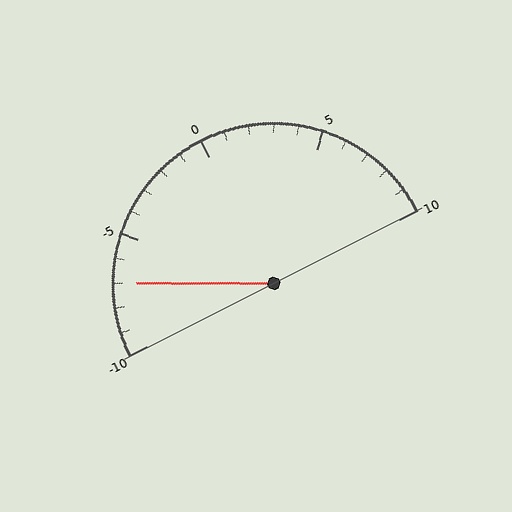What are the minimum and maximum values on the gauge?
The gauge ranges from -10 to 10.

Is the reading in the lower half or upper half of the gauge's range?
The reading is in the lower half of the range (-10 to 10).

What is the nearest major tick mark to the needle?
The nearest major tick mark is -5.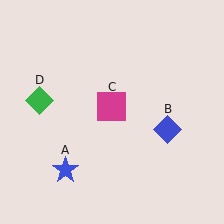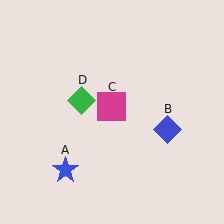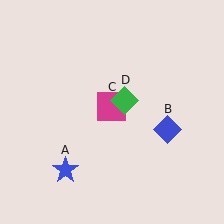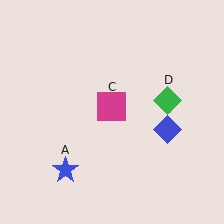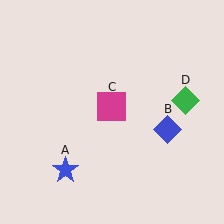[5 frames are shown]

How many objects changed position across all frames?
1 object changed position: green diamond (object D).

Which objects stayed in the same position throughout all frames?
Blue star (object A) and blue diamond (object B) and magenta square (object C) remained stationary.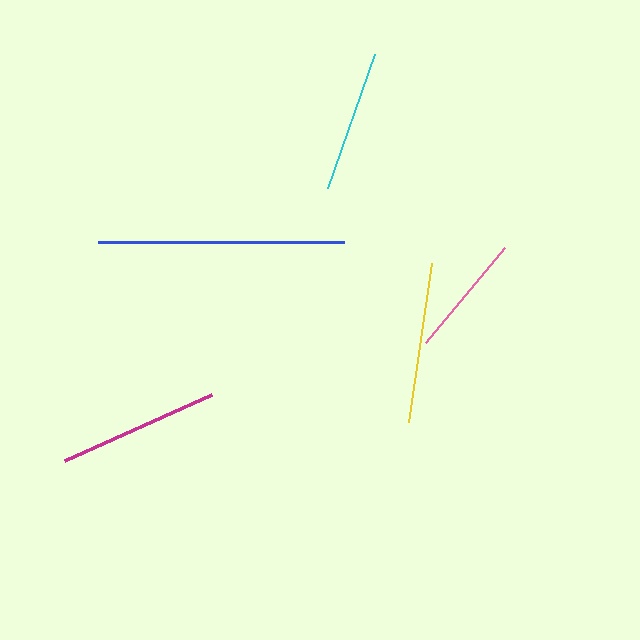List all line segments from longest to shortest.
From longest to shortest: blue, yellow, magenta, cyan, pink.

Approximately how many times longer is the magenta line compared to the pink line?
The magenta line is approximately 1.3 times the length of the pink line.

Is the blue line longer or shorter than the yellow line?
The blue line is longer than the yellow line.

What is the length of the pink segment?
The pink segment is approximately 123 pixels long.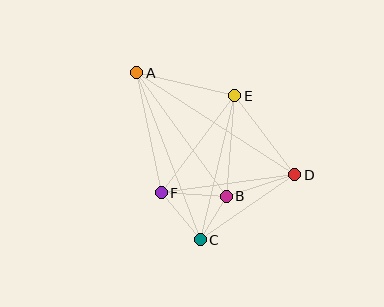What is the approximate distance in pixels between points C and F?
The distance between C and F is approximately 61 pixels.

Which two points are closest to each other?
Points B and C are closest to each other.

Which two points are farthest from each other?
Points A and D are farthest from each other.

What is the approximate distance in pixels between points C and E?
The distance between C and E is approximately 148 pixels.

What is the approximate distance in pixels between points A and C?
The distance between A and C is approximately 179 pixels.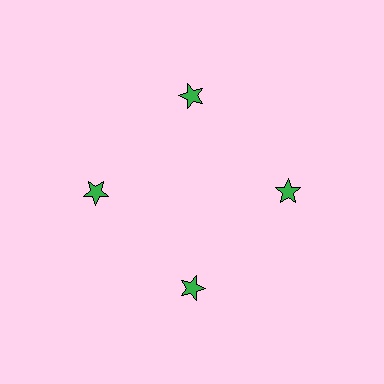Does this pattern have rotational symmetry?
Yes, this pattern has 4-fold rotational symmetry. It looks the same after rotating 90 degrees around the center.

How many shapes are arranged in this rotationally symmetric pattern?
There are 4 shapes, arranged in 4 groups of 1.